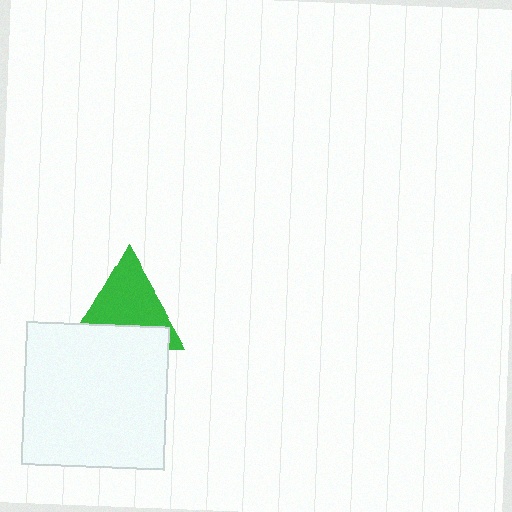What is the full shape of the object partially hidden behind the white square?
The partially hidden object is a green triangle.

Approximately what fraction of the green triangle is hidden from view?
Roughly 37% of the green triangle is hidden behind the white square.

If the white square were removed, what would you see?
You would see the complete green triangle.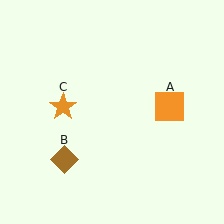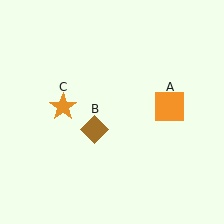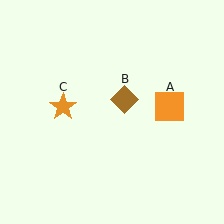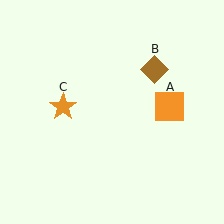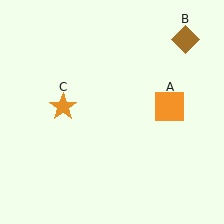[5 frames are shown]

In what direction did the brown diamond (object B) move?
The brown diamond (object B) moved up and to the right.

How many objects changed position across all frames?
1 object changed position: brown diamond (object B).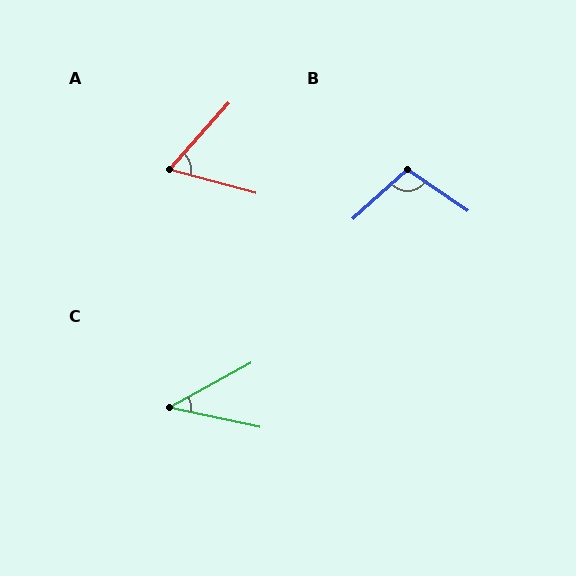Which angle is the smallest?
C, at approximately 41 degrees.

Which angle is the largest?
B, at approximately 103 degrees.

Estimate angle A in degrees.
Approximately 63 degrees.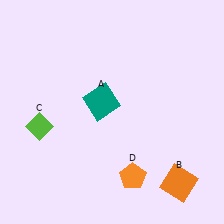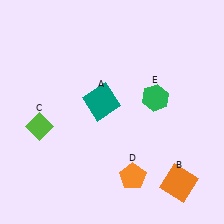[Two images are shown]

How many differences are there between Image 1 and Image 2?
There is 1 difference between the two images.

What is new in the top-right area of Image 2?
A green hexagon (E) was added in the top-right area of Image 2.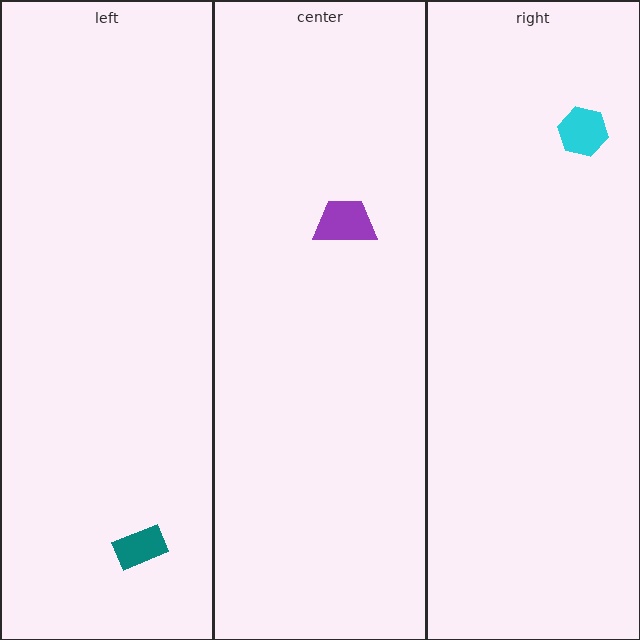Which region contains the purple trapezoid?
The center region.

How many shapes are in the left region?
1.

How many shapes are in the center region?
1.